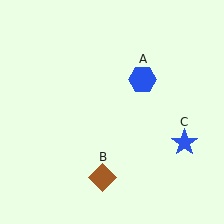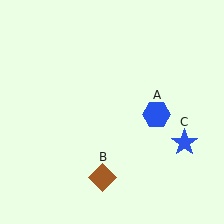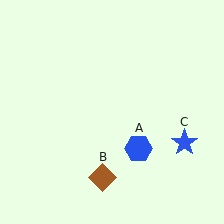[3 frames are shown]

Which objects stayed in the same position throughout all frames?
Brown diamond (object B) and blue star (object C) remained stationary.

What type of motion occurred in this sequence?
The blue hexagon (object A) rotated clockwise around the center of the scene.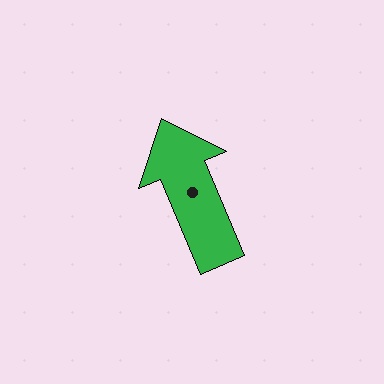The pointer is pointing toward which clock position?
Roughly 11 o'clock.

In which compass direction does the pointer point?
Northwest.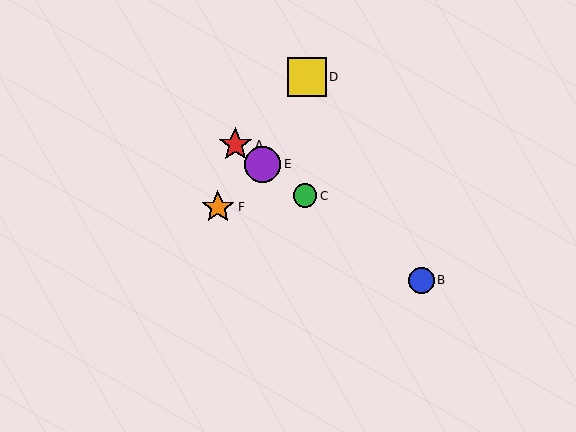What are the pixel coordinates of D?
Object D is at (307, 77).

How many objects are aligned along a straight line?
4 objects (A, B, C, E) are aligned along a straight line.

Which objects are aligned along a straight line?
Objects A, B, C, E are aligned along a straight line.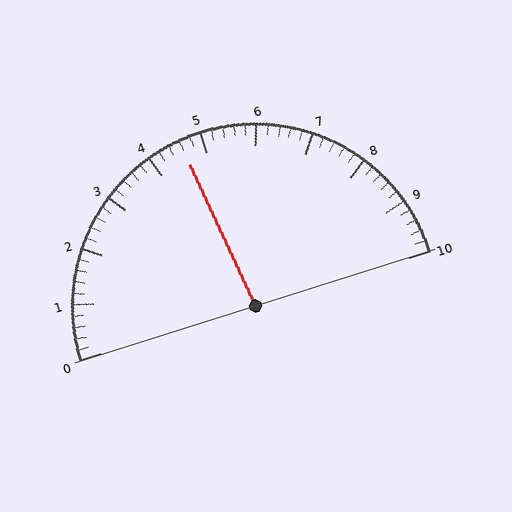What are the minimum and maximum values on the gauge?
The gauge ranges from 0 to 10.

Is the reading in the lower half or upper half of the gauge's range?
The reading is in the lower half of the range (0 to 10).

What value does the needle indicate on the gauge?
The needle indicates approximately 4.6.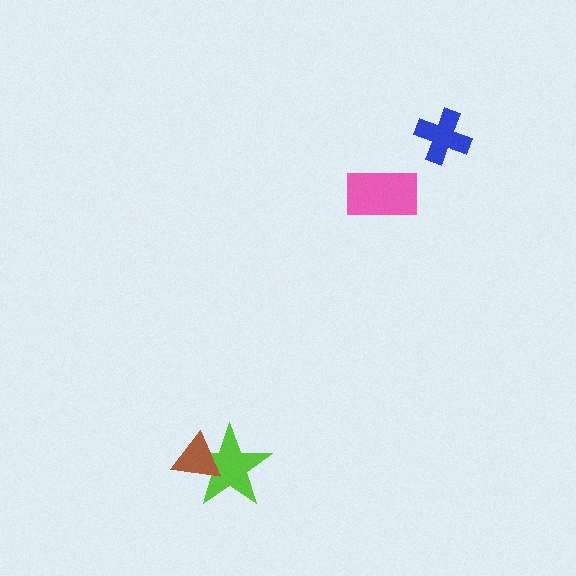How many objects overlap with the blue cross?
0 objects overlap with the blue cross.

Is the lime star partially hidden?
Yes, it is partially covered by another shape.